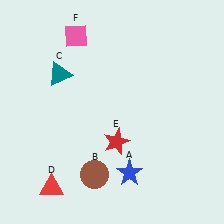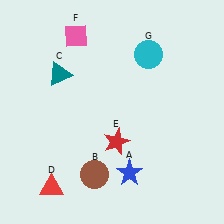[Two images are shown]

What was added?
A cyan circle (G) was added in Image 2.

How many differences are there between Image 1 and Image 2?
There is 1 difference between the two images.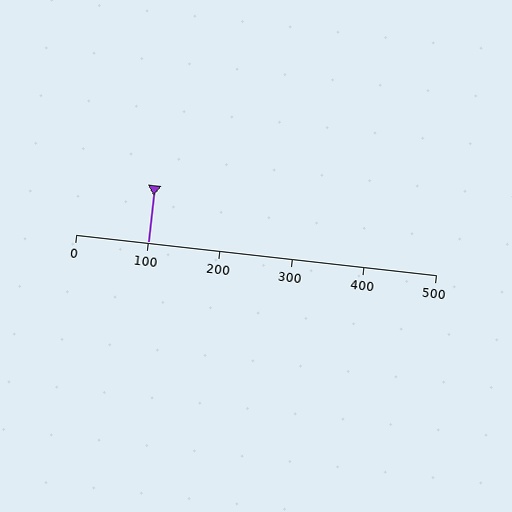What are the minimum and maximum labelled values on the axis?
The axis runs from 0 to 500.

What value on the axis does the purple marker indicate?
The marker indicates approximately 100.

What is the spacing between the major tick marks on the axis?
The major ticks are spaced 100 apart.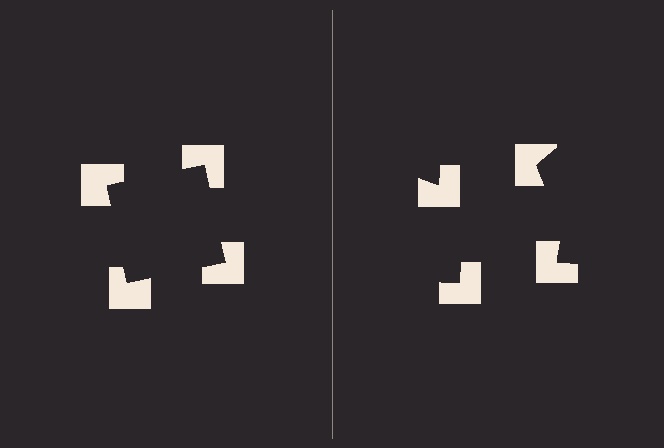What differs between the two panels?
The notched squares are positioned identically on both sides; only the wedge orientations differ. On the left they align to a square; on the right they are misaligned.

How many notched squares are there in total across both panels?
8 — 4 on each side.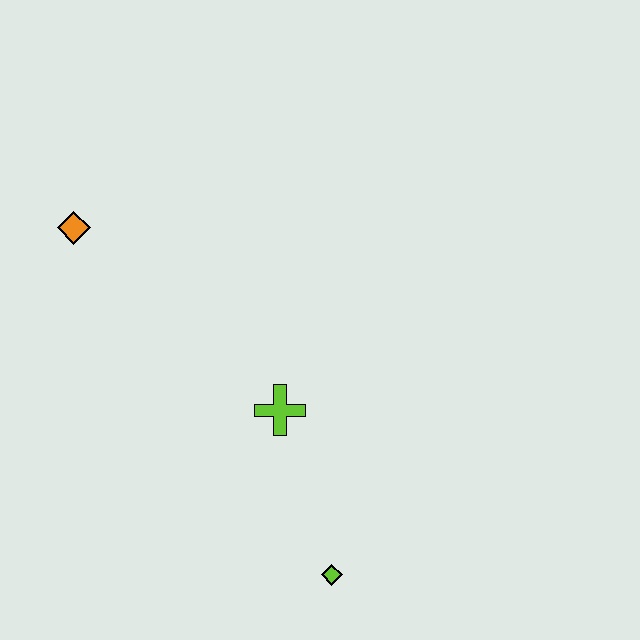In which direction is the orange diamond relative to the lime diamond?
The orange diamond is above the lime diamond.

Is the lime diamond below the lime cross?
Yes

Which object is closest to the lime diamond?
The lime cross is closest to the lime diamond.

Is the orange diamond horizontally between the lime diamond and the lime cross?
No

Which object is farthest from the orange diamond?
The lime diamond is farthest from the orange diamond.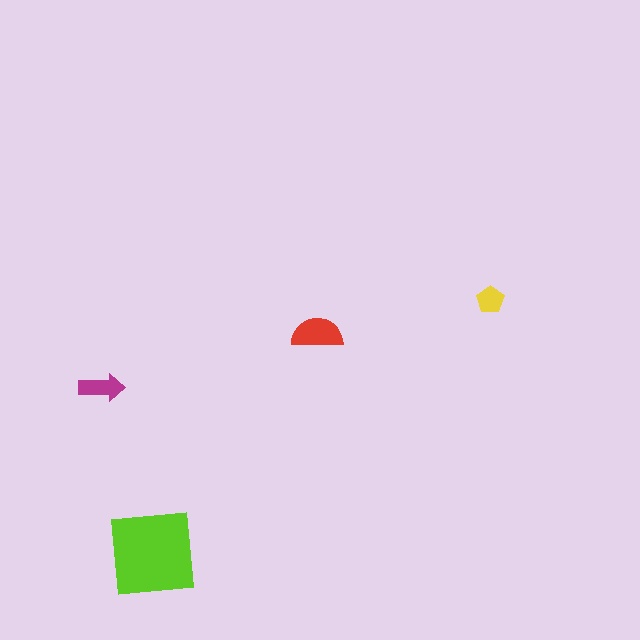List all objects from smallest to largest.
The yellow pentagon, the magenta arrow, the red semicircle, the lime square.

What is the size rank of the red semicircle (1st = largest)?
2nd.